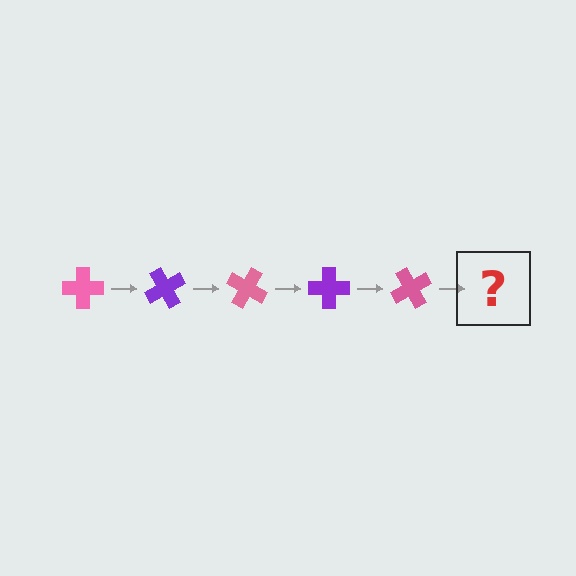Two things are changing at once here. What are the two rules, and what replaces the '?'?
The two rules are that it rotates 60 degrees each step and the color cycles through pink and purple. The '?' should be a purple cross, rotated 300 degrees from the start.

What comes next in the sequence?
The next element should be a purple cross, rotated 300 degrees from the start.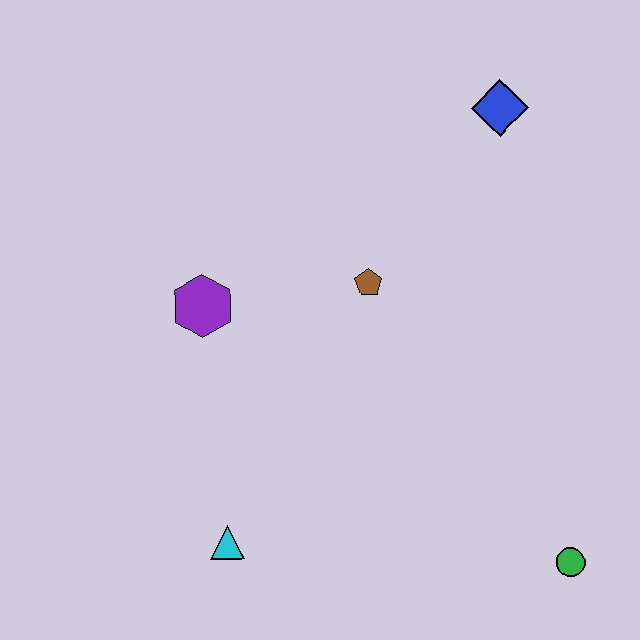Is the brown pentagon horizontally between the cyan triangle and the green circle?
Yes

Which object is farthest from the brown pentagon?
The green circle is farthest from the brown pentagon.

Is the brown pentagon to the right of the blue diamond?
No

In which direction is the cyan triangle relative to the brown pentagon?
The cyan triangle is below the brown pentagon.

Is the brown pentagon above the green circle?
Yes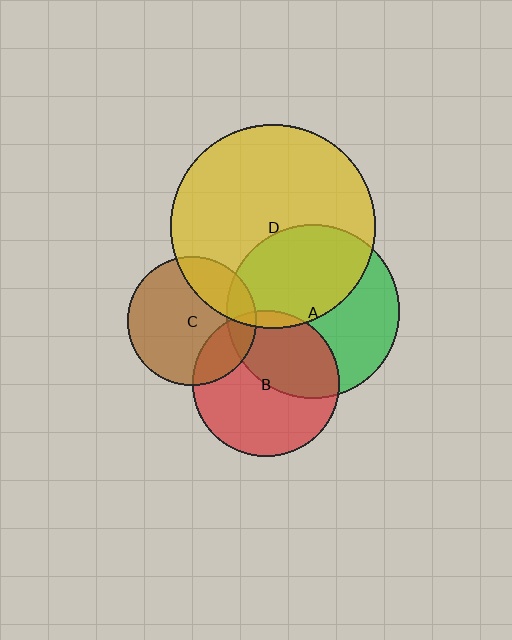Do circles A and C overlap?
Yes.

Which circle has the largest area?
Circle D (yellow).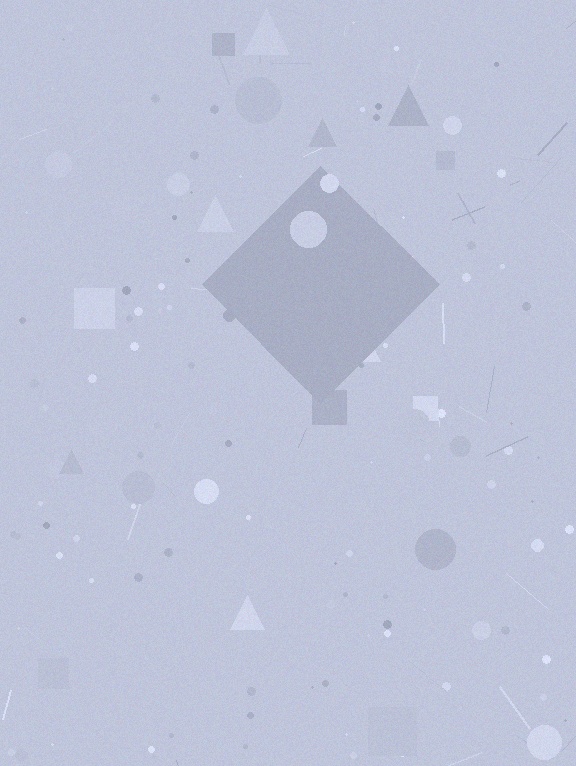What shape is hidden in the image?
A diamond is hidden in the image.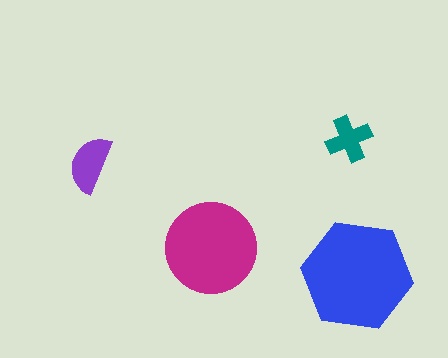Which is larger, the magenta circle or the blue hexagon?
The blue hexagon.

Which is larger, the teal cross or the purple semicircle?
The purple semicircle.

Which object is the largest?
The blue hexagon.